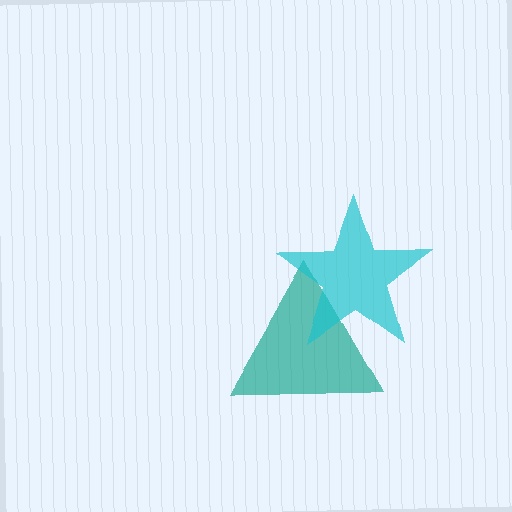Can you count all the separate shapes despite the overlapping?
Yes, there are 2 separate shapes.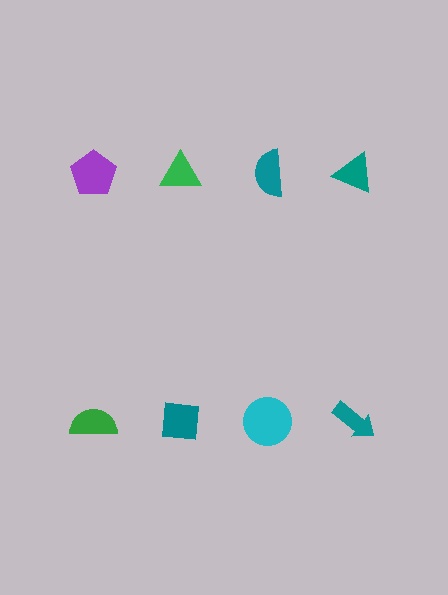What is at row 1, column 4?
A teal triangle.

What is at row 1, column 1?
A purple pentagon.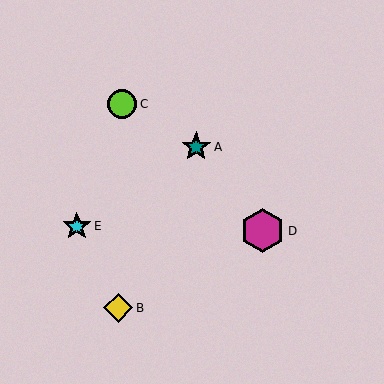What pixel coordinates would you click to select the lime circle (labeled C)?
Click at (122, 104) to select the lime circle C.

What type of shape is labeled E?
Shape E is a cyan star.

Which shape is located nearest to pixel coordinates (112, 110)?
The lime circle (labeled C) at (122, 104) is nearest to that location.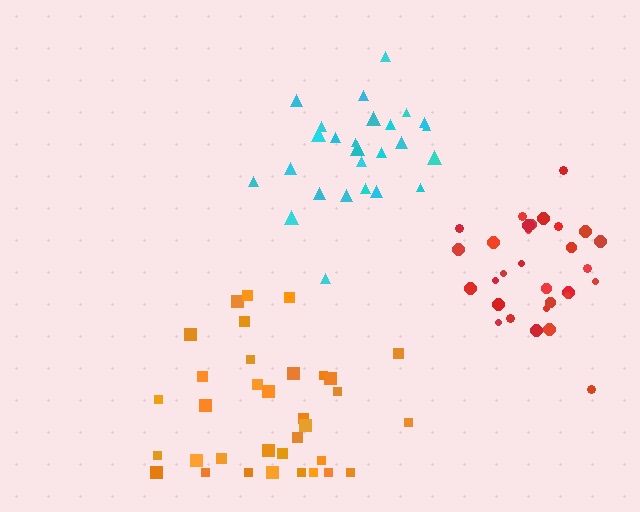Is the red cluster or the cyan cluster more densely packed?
Red.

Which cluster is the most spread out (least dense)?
Cyan.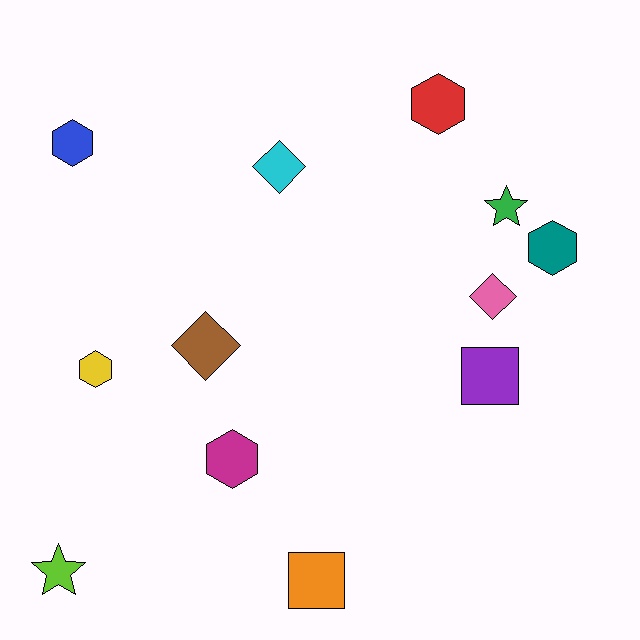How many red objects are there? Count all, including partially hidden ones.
There is 1 red object.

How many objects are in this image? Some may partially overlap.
There are 12 objects.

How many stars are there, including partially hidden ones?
There are 2 stars.